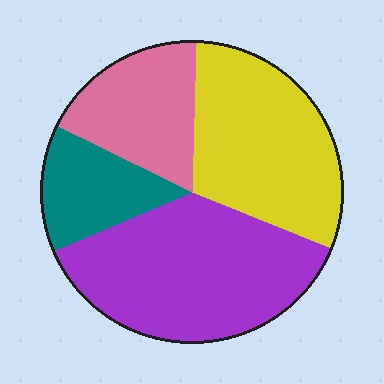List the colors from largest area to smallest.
From largest to smallest: purple, yellow, pink, teal.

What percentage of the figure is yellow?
Yellow covers 31% of the figure.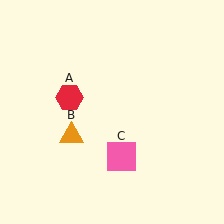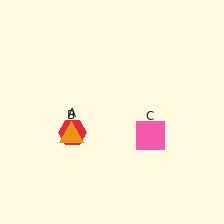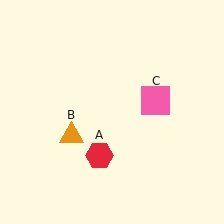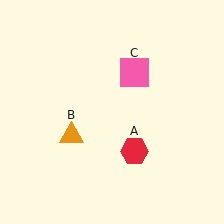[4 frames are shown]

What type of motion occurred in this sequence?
The red hexagon (object A), pink square (object C) rotated counterclockwise around the center of the scene.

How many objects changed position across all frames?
2 objects changed position: red hexagon (object A), pink square (object C).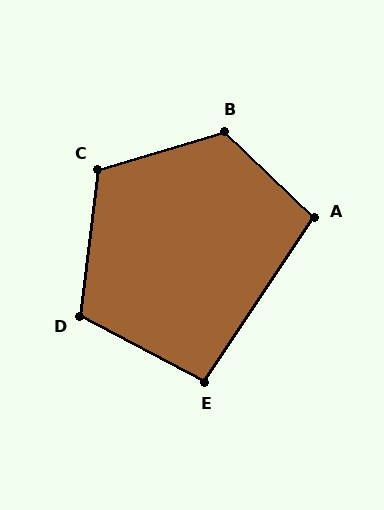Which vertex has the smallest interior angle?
E, at approximately 96 degrees.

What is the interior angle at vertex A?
Approximately 100 degrees (obtuse).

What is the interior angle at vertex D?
Approximately 111 degrees (obtuse).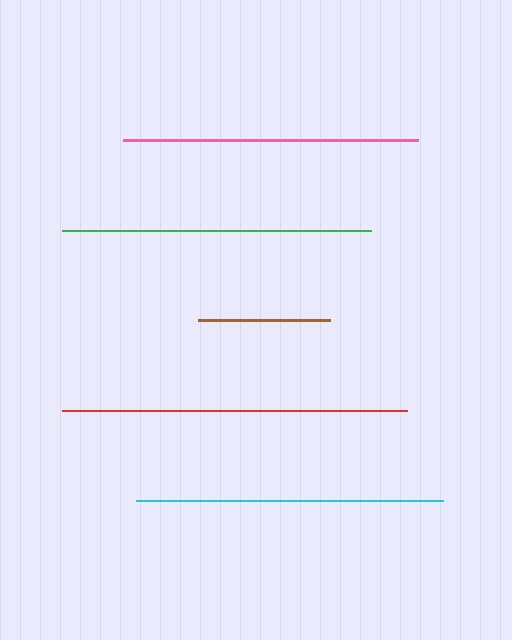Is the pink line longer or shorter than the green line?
The green line is longer than the pink line.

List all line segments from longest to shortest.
From longest to shortest: red, green, cyan, pink, brown.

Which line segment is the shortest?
The brown line is the shortest at approximately 132 pixels.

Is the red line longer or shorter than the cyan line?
The red line is longer than the cyan line.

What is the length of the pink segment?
The pink segment is approximately 294 pixels long.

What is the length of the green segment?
The green segment is approximately 308 pixels long.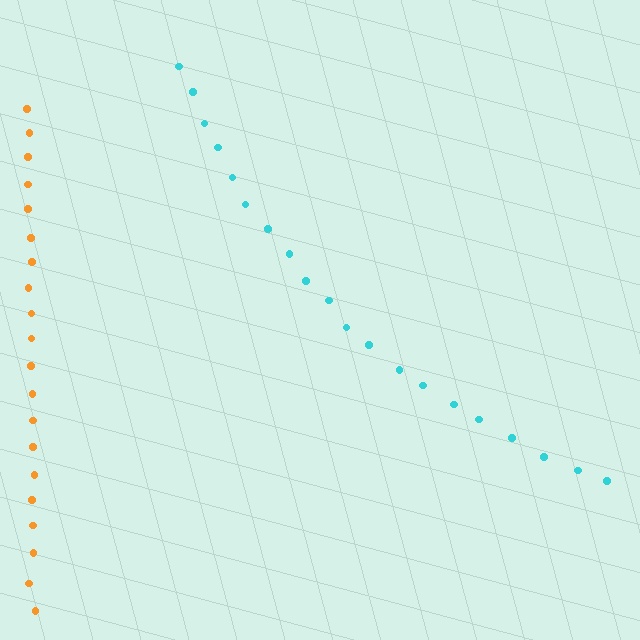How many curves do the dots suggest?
There are 2 distinct paths.